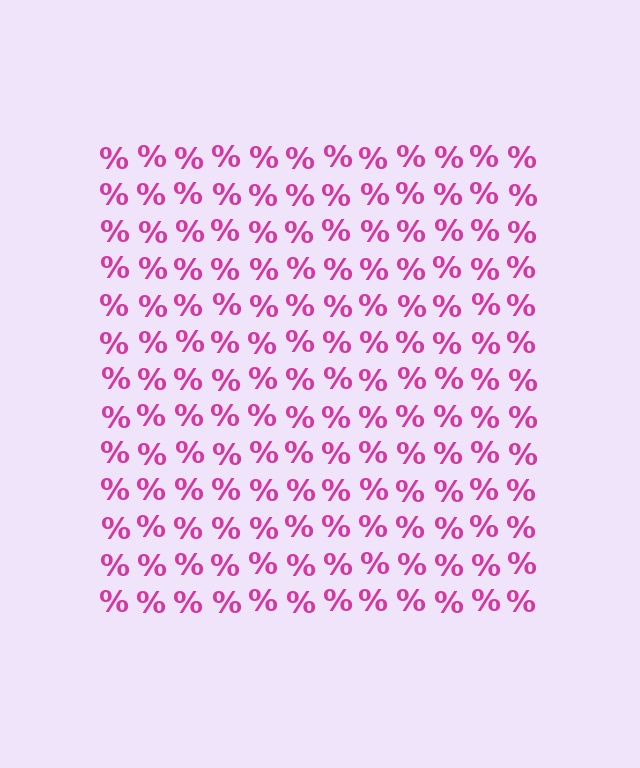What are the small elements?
The small elements are percent signs.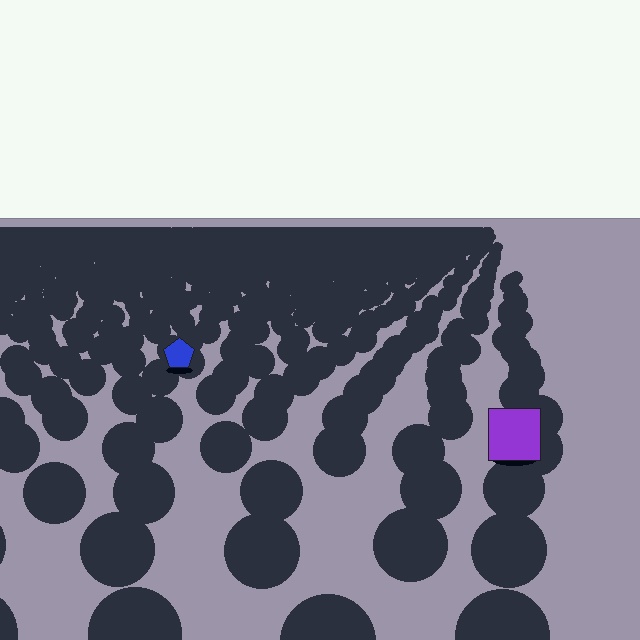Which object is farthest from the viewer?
The blue pentagon is farthest from the viewer. It appears smaller and the ground texture around it is denser.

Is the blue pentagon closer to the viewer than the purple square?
No. The purple square is closer — you can tell from the texture gradient: the ground texture is coarser near it.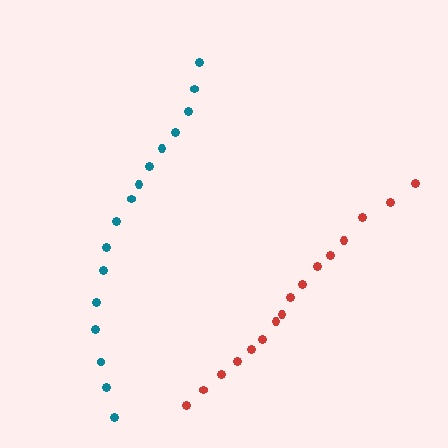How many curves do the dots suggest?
There are 2 distinct paths.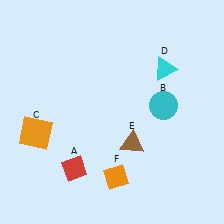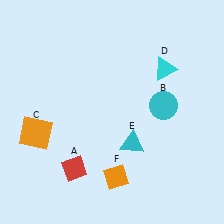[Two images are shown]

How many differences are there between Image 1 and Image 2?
There is 1 difference between the two images.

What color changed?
The triangle (E) changed from brown in Image 1 to cyan in Image 2.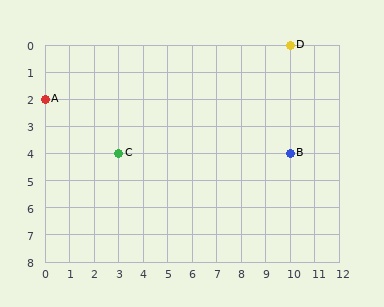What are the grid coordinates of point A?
Point A is at grid coordinates (0, 2).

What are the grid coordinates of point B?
Point B is at grid coordinates (10, 4).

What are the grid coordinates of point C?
Point C is at grid coordinates (3, 4).